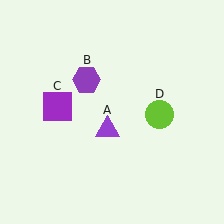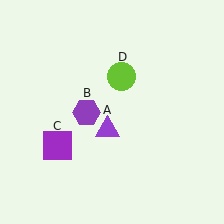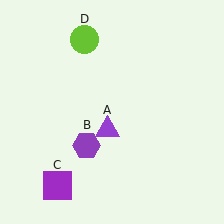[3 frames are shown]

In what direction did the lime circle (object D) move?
The lime circle (object D) moved up and to the left.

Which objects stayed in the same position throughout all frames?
Purple triangle (object A) remained stationary.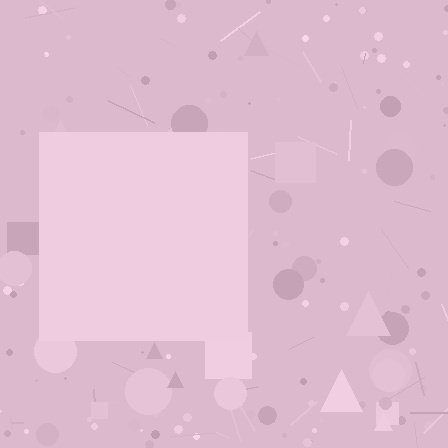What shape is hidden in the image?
A square is hidden in the image.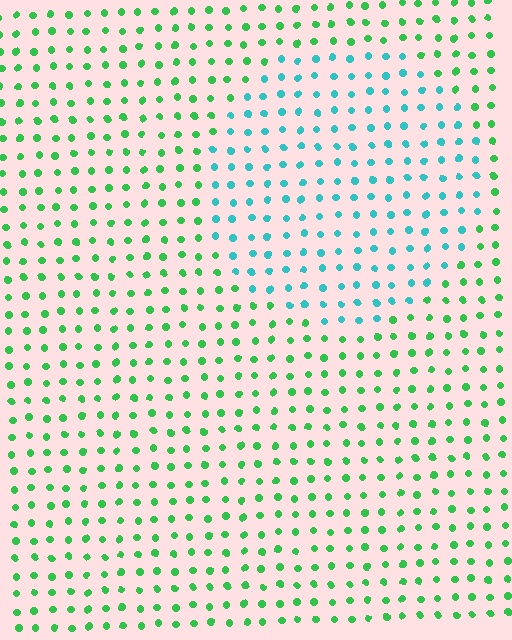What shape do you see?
I see a circle.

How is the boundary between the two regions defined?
The boundary is defined purely by a slight shift in hue (about 49 degrees). Spacing, size, and orientation are identical on both sides.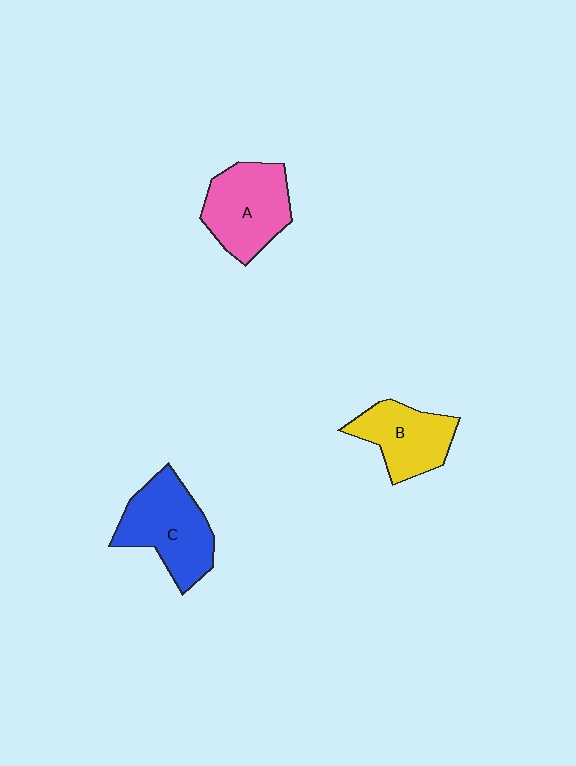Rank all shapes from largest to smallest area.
From largest to smallest: C (blue), A (pink), B (yellow).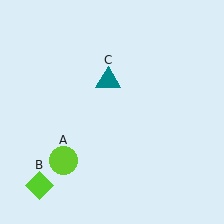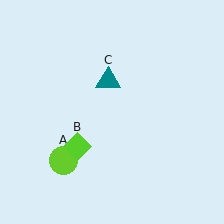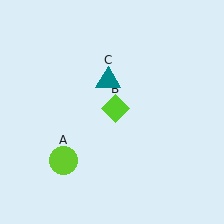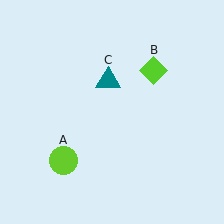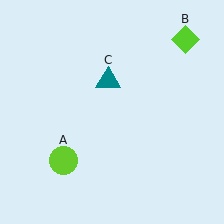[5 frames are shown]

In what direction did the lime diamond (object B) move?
The lime diamond (object B) moved up and to the right.